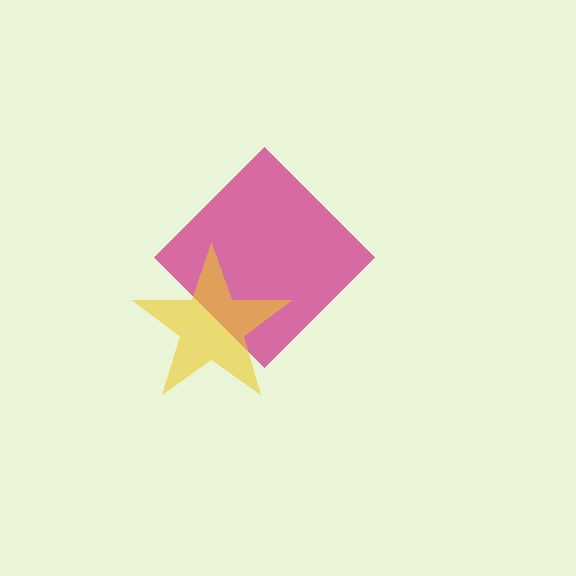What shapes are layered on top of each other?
The layered shapes are: a magenta diamond, a yellow star.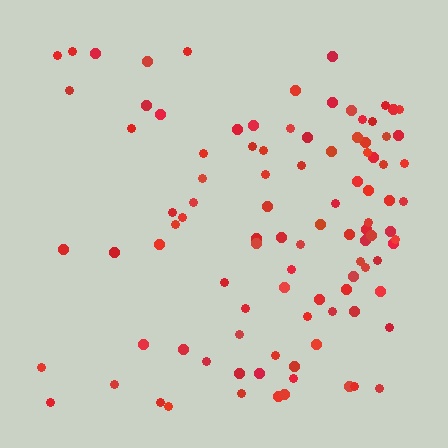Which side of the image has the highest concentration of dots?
The right.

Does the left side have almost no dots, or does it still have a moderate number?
Still a moderate number, just noticeably fewer than the right.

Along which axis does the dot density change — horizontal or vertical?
Horizontal.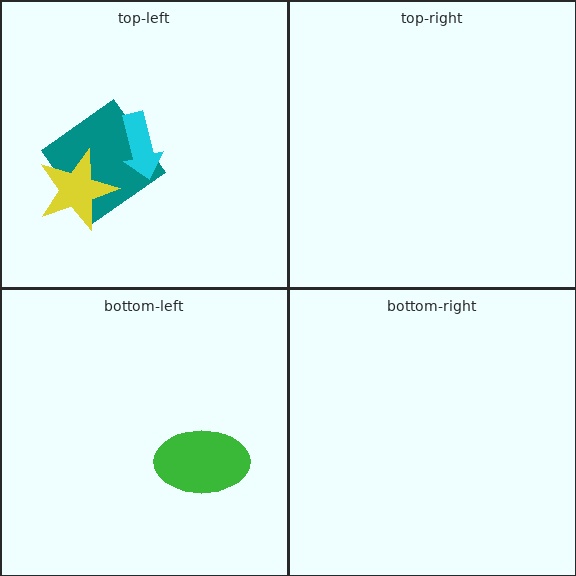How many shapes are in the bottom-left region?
1.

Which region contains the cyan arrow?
The top-left region.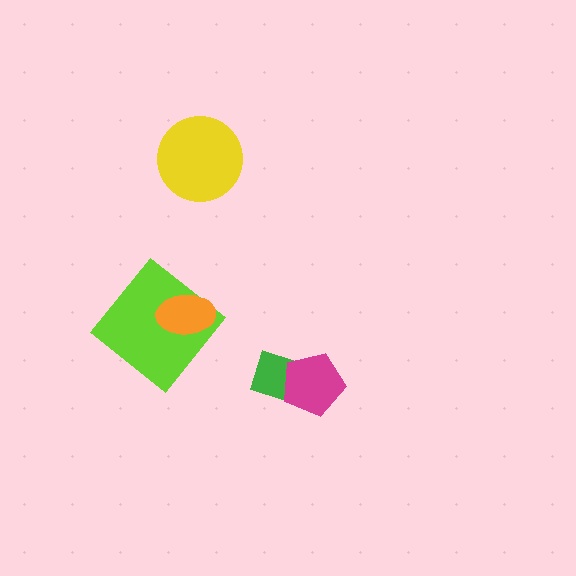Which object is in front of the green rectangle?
The magenta pentagon is in front of the green rectangle.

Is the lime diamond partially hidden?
Yes, it is partially covered by another shape.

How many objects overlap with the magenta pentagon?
1 object overlaps with the magenta pentagon.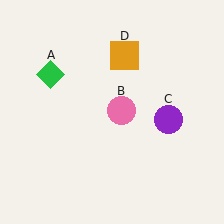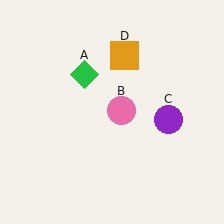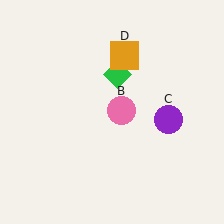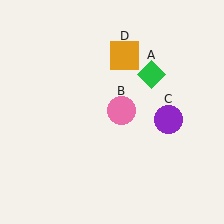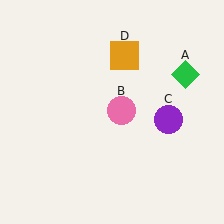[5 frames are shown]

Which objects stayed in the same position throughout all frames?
Pink circle (object B) and purple circle (object C) and orange square (object D) remained stationary.